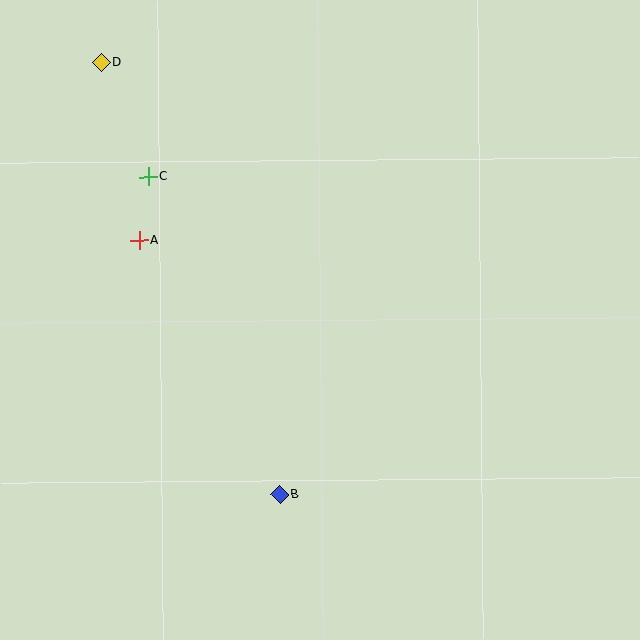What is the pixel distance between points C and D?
The distance between C and D is 124 pixels.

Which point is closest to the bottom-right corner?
Point B is closest to the bottom-right corner.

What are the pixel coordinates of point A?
Point A is at (140, 240).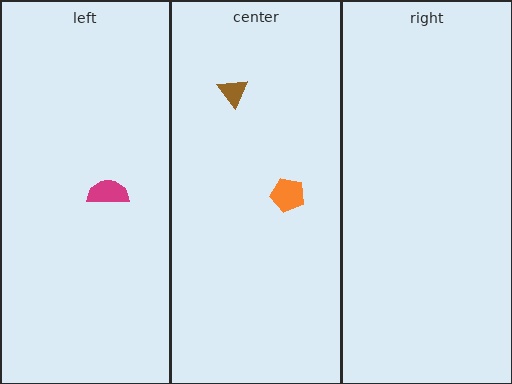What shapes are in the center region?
The brown triangle, the orange pentagon.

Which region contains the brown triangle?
The center region.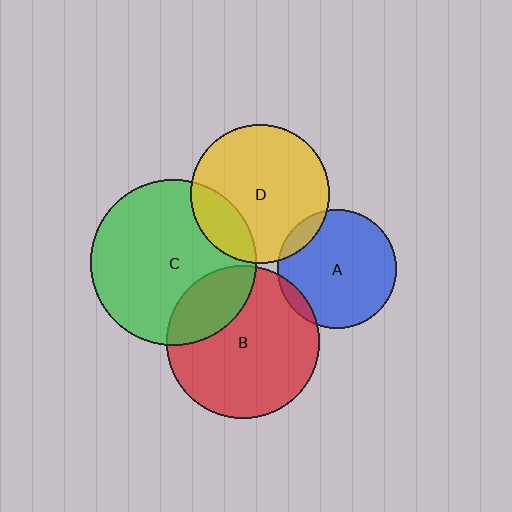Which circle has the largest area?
Circle C (green).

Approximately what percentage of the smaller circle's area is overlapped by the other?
Approximately 20%.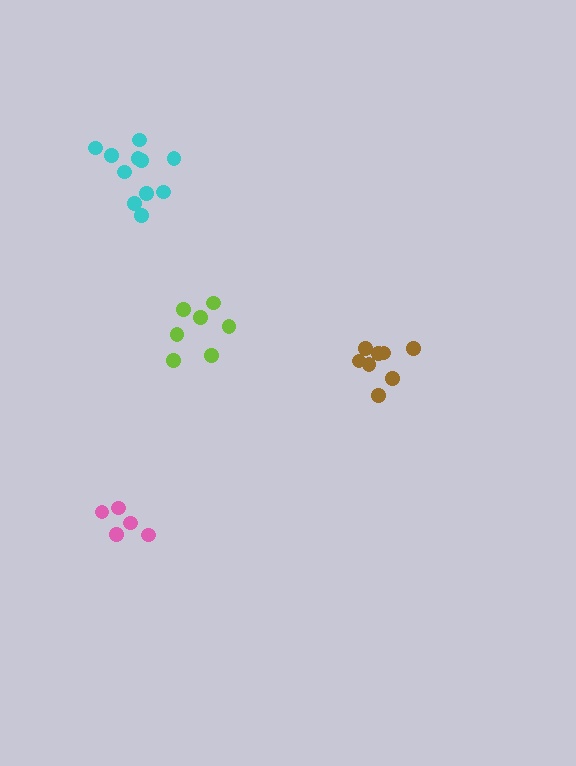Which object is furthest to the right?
The brown cluster is rightmost.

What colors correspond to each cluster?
The clusters are colored: brown, pink, cyan, lime.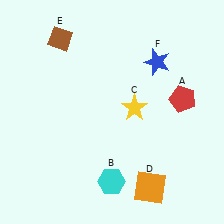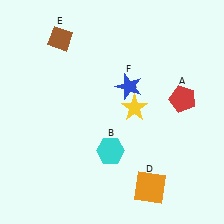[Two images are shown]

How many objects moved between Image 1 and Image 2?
2 objects moved between the two images.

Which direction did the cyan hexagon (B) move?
The cyan hexagon (B) moved up.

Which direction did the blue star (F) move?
The blue star (F) moved left.